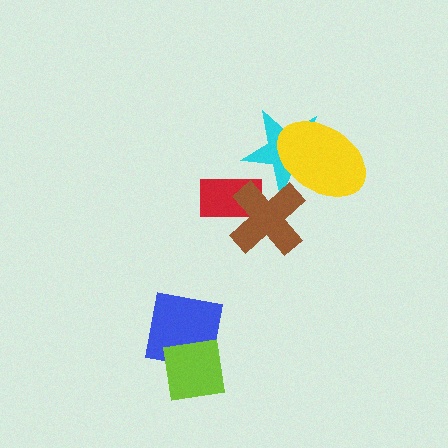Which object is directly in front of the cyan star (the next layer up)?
The brown cross is directly in front of the cyan star.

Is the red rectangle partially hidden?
Yes, it is partially covered by another shape.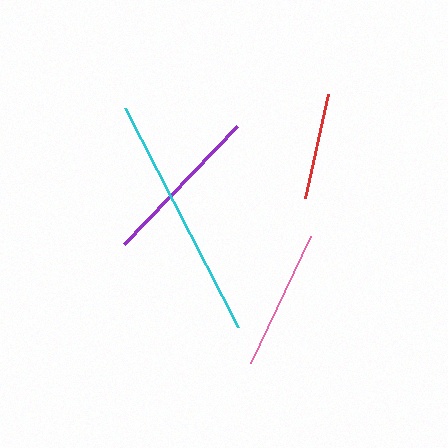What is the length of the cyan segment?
The cyan segment is approximately 246 pixels long.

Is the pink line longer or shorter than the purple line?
The purple line is longer than the pink line.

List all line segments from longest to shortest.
From longest to shortest: cyan, purple, pink, red.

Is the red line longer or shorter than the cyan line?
The cyan line is longer than the red line.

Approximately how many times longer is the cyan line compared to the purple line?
The cyan line is approximately 1.5 times the length of the purple line.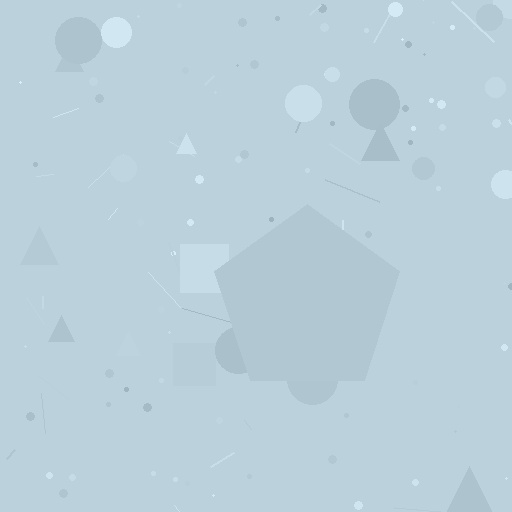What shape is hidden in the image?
A pentagon is hidden in the image.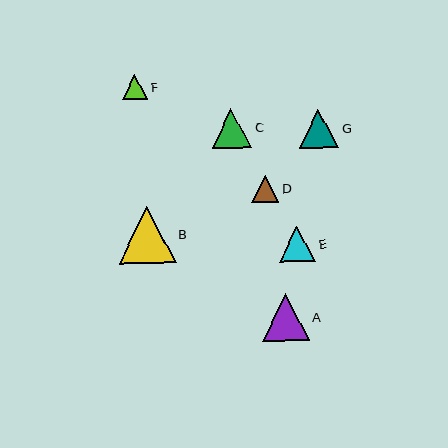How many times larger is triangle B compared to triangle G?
Triangle B is approximately 1.4 times the size of triangle G.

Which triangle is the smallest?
Triangle F is the smallest with a size of approximately 25 pixels.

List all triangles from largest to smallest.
From largest to smallest: B, A, C, G, E, D, F.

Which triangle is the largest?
Triangle B is the largest with a size of approximately 57 pixels.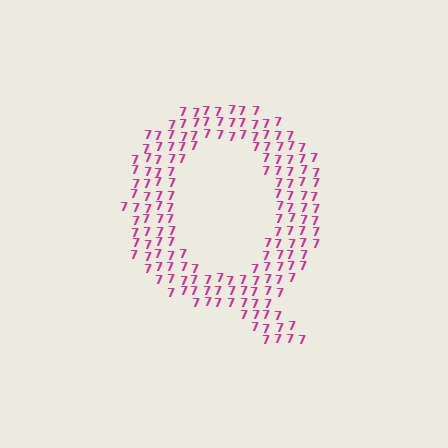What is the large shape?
The large shape is the letter Q.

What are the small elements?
The small elements are digit 7's.